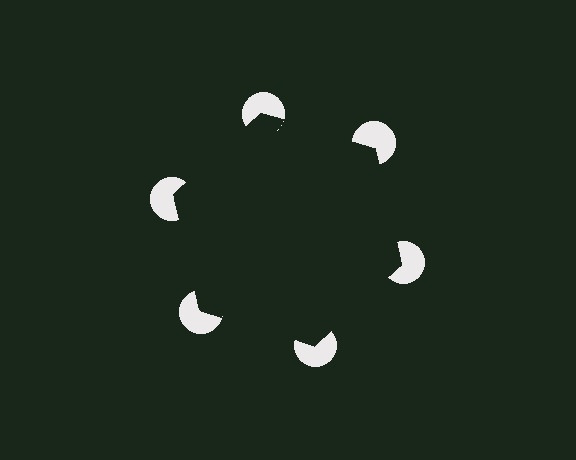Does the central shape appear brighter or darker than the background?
It typically appears slightly darker than the background, even though no actual brightness change is drawn.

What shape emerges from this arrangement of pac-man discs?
An illusory hexagon — its edges are inferred from the aligned wedge cuts in the pac-man discs, not physically drawn.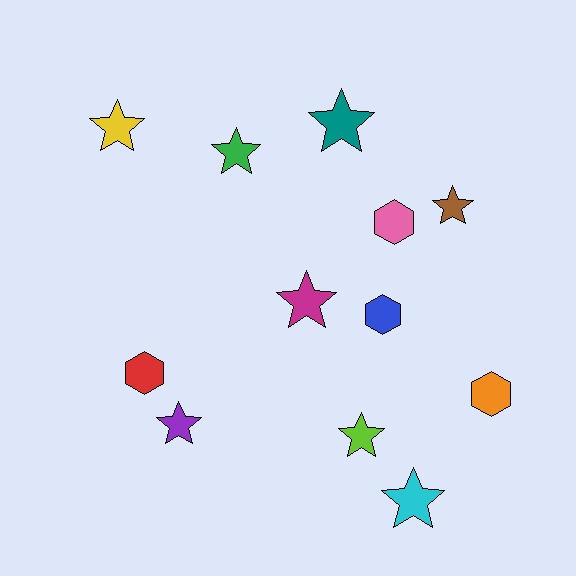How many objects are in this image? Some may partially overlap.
There are 12 objects.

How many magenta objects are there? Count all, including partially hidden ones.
There is 1 magenta object.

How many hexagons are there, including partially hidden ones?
There are 4 hexagons.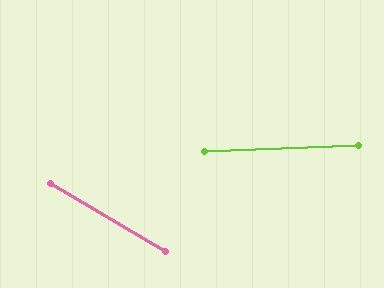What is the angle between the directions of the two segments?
Approximately 33 degrees.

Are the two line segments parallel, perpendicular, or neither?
Neither parallel nor perpendicular — they differ by about 33°.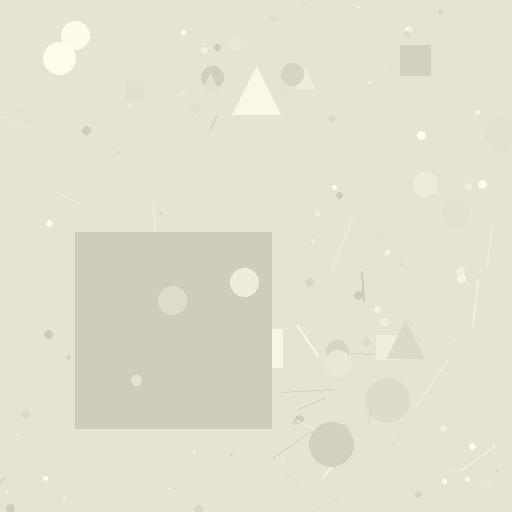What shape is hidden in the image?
A square is hidden in the image.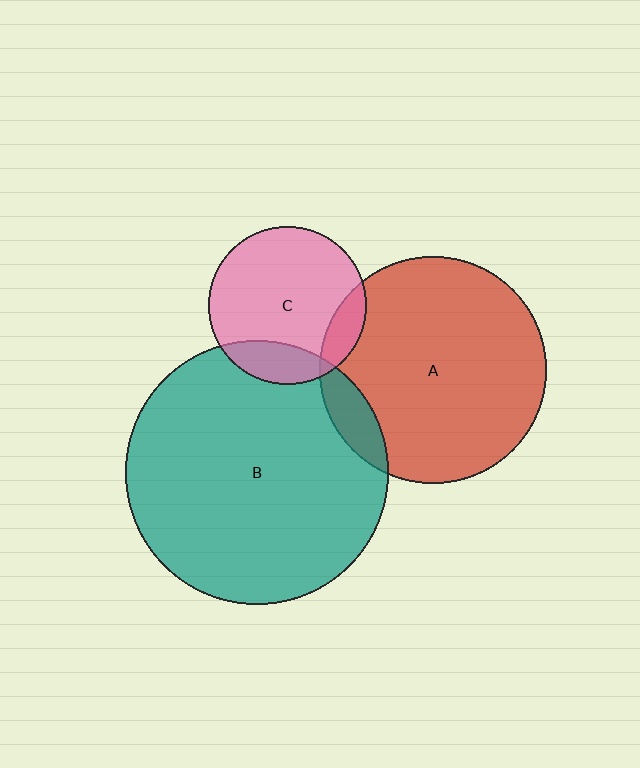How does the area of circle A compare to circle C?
Approximately 2.1 times.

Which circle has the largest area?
Circle B (teal).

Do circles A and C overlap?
Yes.